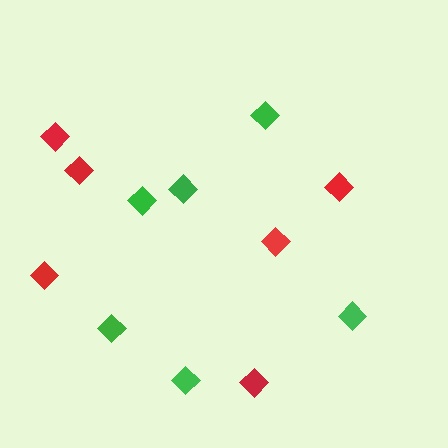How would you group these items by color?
There are 2 groups: one group of green diamonds (6) and one group of red diamonds (6).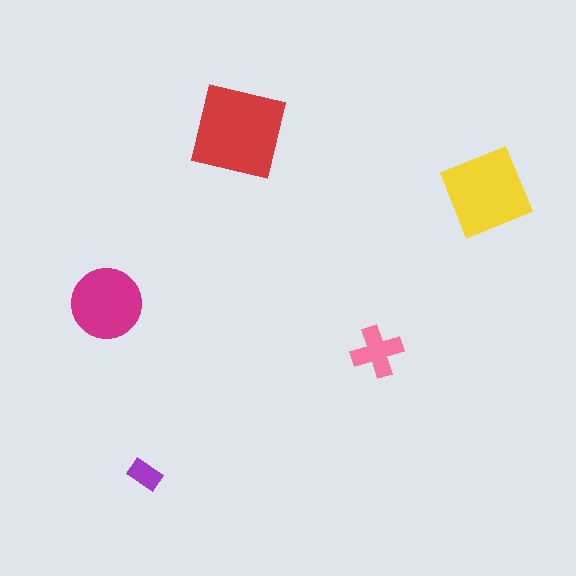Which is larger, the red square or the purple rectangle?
The red square.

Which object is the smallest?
The purple rectangle.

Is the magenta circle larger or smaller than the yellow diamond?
Smaller.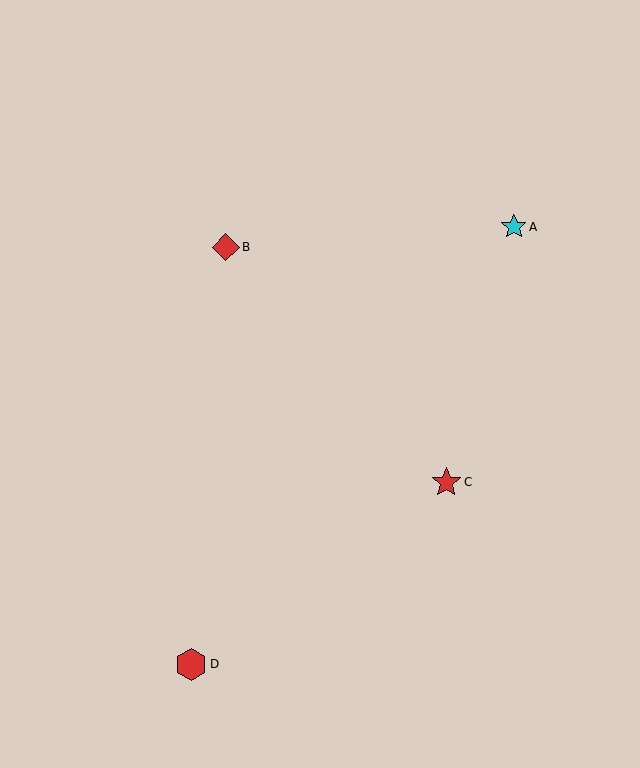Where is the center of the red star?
The center of the red star is at (446, 482).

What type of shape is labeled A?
Shape A is a cyan star.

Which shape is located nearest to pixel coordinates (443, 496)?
The red star (labeled C) at (446, 482) is nearest to that location.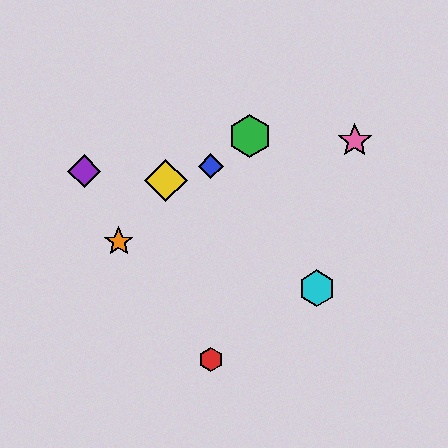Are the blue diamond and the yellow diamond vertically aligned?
No, the blue diamond is at x≈211 and the yellow diamond is at x≈166.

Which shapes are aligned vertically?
The red hexagon, the blue diamond are aligned vertically.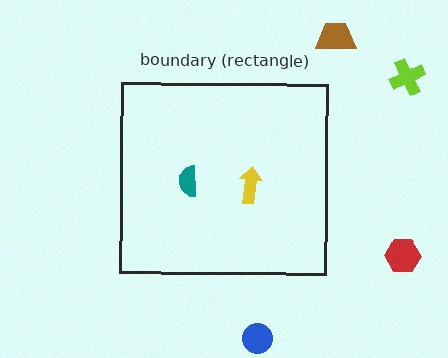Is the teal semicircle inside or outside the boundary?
Inside.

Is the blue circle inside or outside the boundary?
Outside.